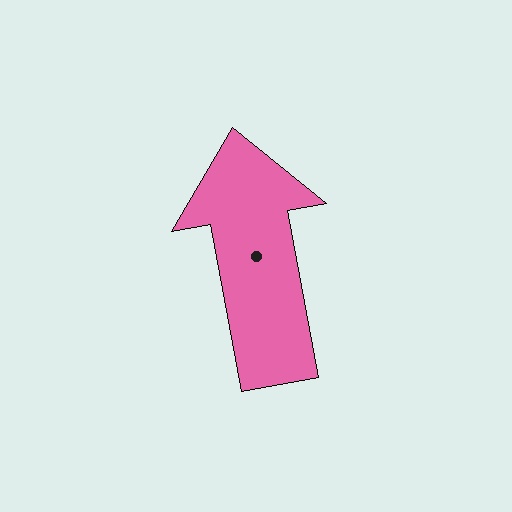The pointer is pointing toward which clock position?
Roughly 12 o'clock.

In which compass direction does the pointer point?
North.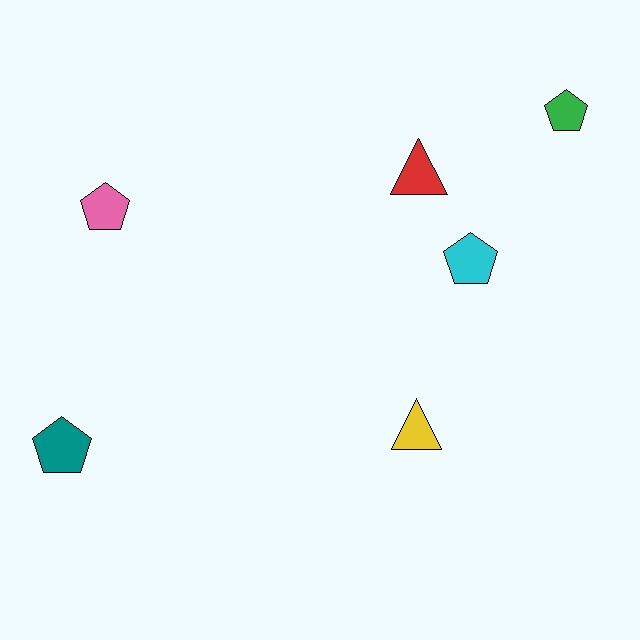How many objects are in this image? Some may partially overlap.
There are 6 objects.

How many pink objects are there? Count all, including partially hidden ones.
There is 1 pink object.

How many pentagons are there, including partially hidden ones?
There are 4 pentagons.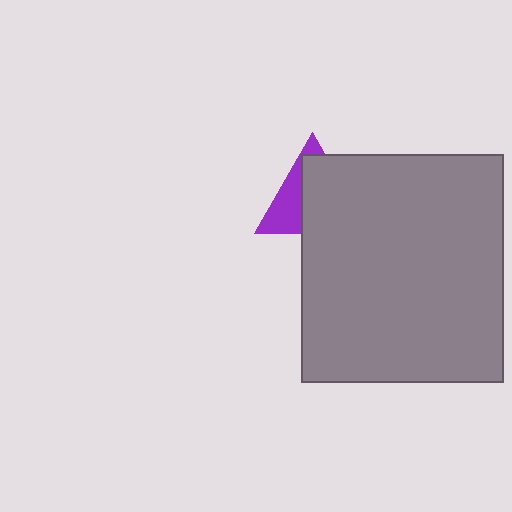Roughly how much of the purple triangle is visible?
A small part of it is visible (roughly 37%).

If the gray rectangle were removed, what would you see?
You would see the complete purple triangle.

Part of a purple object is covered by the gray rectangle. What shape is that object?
It is a triangle.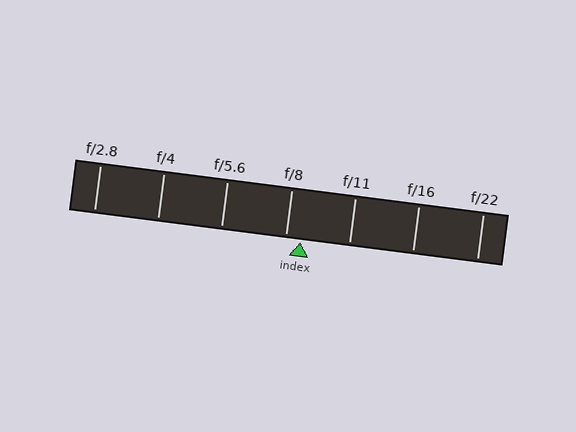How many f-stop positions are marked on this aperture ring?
There are 7 f-stop positions marked.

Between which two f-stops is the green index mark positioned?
The index mark is between f/8 and f/11.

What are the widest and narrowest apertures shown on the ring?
The widest aperture shown is f/2.8 and the narrowest is f/22.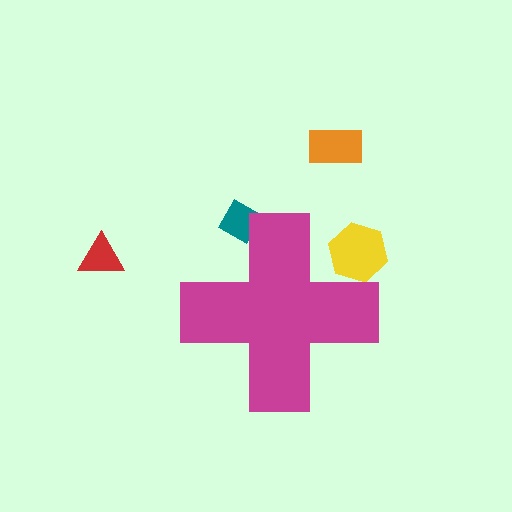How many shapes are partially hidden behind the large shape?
2 shapes are partially hidden.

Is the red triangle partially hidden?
No, the red triangle is fully visible.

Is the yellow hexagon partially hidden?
Yes, the yellow hexagon is partially hidden behind the magenta cross.